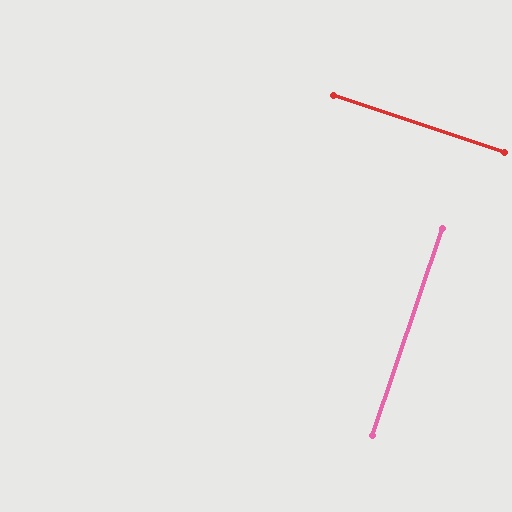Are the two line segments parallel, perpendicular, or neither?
Perpendicular — they meet at approximately 90°.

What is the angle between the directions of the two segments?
Approximately 90 degrees.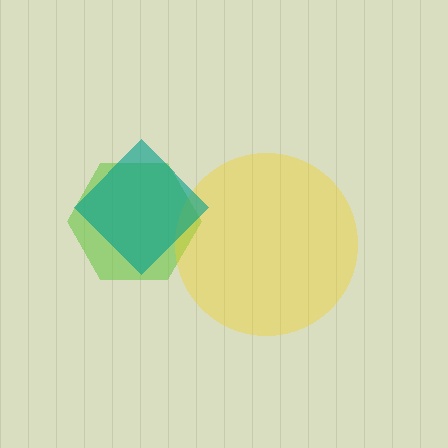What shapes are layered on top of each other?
The layered shapes are: a lime hexagon, a yellow circle, a teal diamond.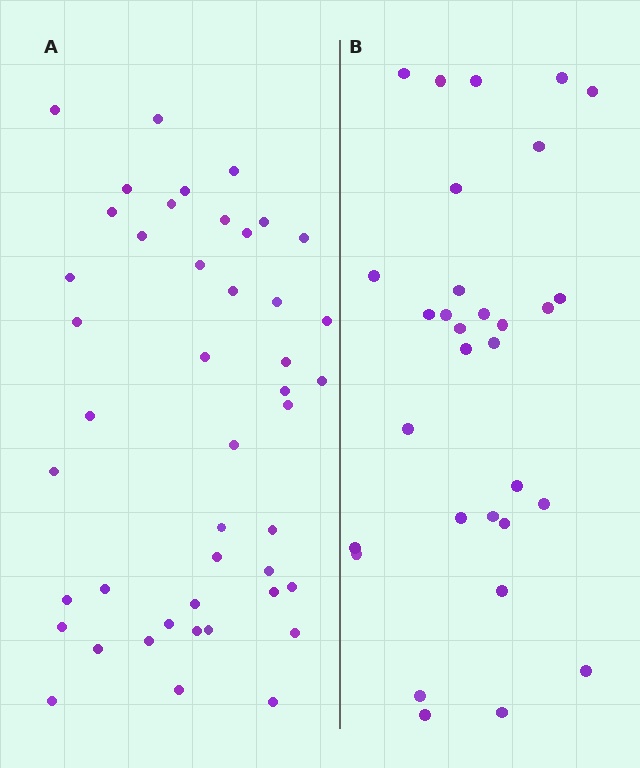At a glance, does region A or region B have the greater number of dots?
Region A (the left region) has more dots.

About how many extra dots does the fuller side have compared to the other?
Region A has approximately 15 more dots than region B.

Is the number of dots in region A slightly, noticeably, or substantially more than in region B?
Region A has substantially more. The ratio is roughly 1.5 to 1.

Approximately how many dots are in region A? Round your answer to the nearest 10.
About 40 dots. (The exact count is 45, which rounds to 40.)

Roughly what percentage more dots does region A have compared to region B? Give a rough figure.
About 45% more.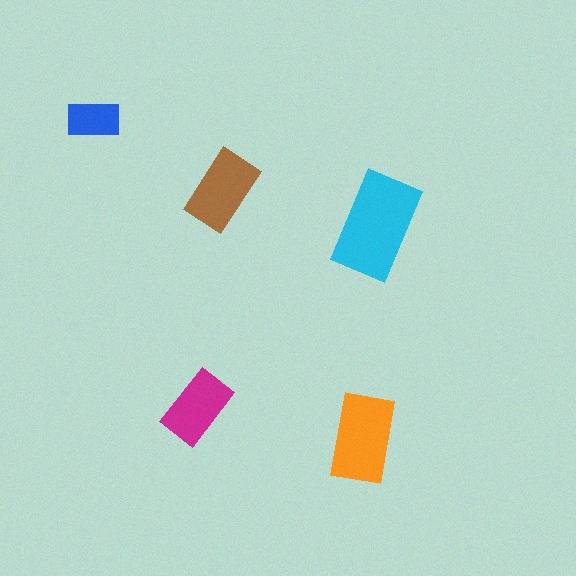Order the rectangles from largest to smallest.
the cyan one, the orange one, the brown one, the magenta one, the blue one.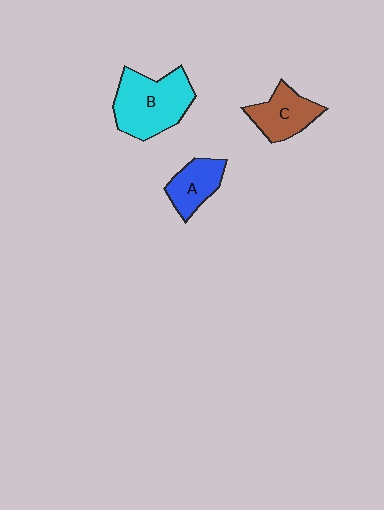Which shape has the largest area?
Shape B (cyan).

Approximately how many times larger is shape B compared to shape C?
Approximately 1.6 times.